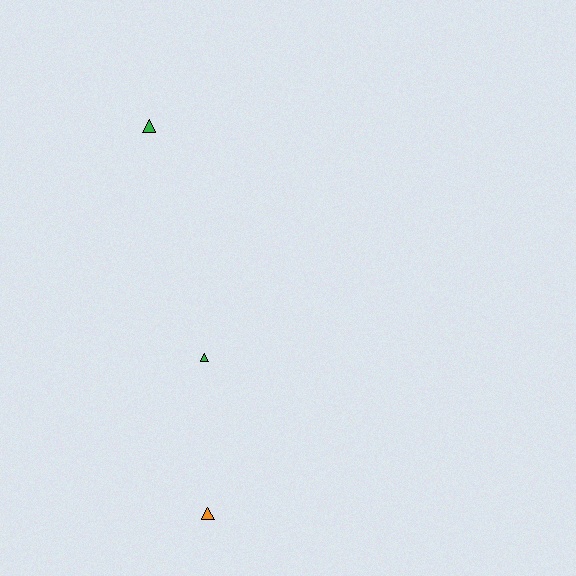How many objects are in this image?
There are 3 objects.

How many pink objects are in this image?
There are no pink objects.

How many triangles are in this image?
There are 3 triangles.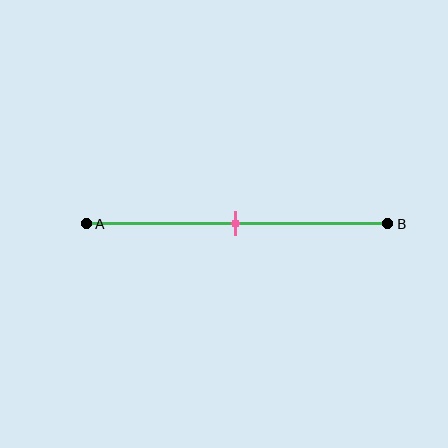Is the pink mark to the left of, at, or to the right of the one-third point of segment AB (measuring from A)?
The pink mark is to the right of the one-third point of segment AB.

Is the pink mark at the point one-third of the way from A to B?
No, the mark is at about 50% from A, not at the 33% one-third point.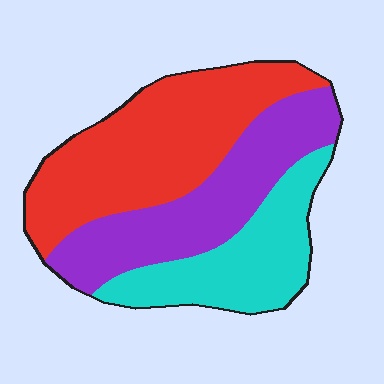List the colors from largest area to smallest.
From largest to smallest: red, purple, cyan.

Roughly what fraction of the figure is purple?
Purple covers about 30% of the figure.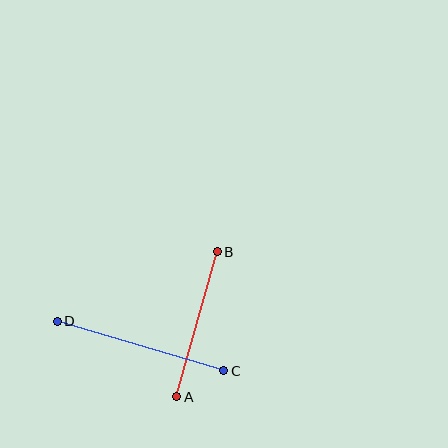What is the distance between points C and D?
The distance is approximately 173 pixels.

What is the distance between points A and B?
The distance is approximately 150 pixels.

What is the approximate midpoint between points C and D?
The midpoint is at approximately (141, 346) pixels.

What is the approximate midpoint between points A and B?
The midpoint is at approximately (197, 324) pixels.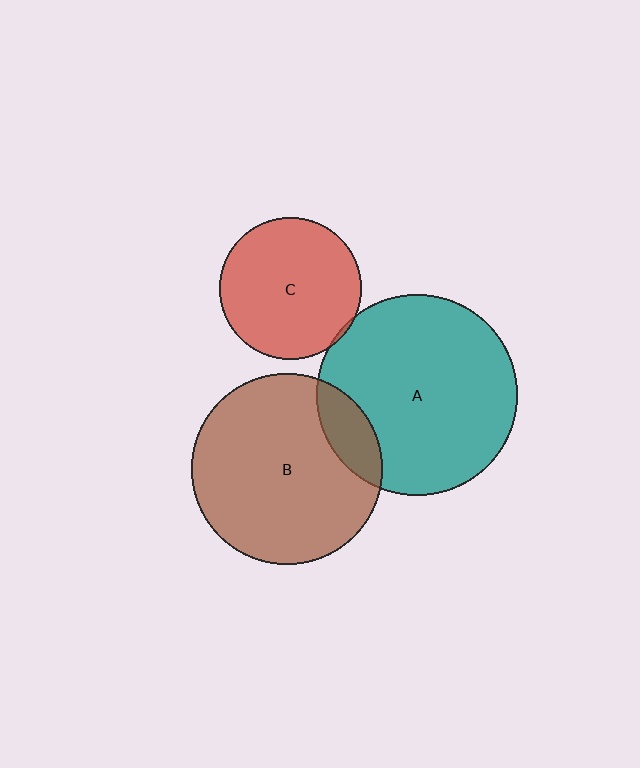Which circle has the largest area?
Circle A (teal).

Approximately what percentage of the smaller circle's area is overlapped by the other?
Approximately 15%.